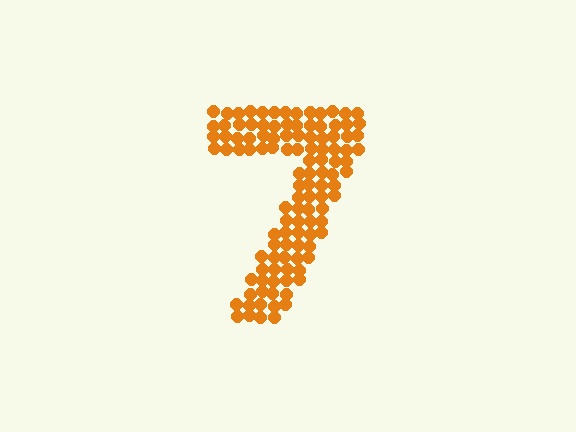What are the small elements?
The small elements are circles.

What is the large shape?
The large shape is the digit 7.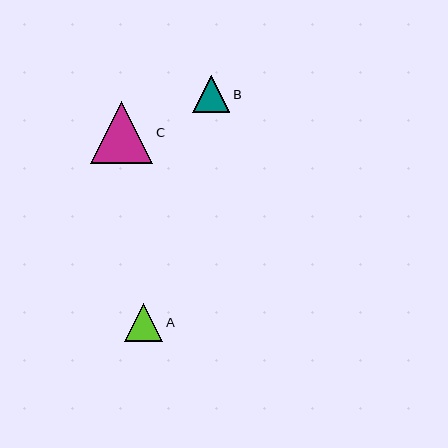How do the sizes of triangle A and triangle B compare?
Triangle A and triangle B are approximately the same size.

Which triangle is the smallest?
Triangle B is the smallest with a size of approximately 37 pixels.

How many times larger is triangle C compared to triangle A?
Triangle C is approximately 1.6 times the size of triangle A.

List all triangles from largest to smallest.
From largest to smallest: C, A, B.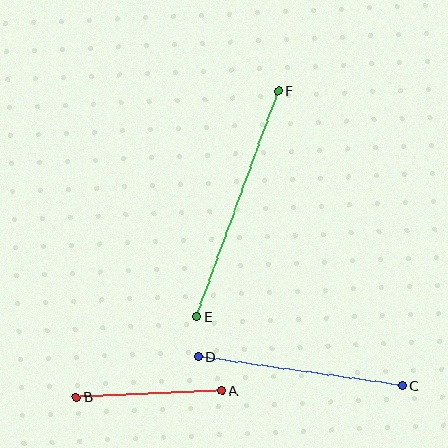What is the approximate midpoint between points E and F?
The midpoint is at approximately (238, 204) pixels.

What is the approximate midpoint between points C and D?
The midpoint is at approximately (300, 371) pixels.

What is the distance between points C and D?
The distance is approximately 206 pixels.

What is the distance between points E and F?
The distance is approximately 240 pixels.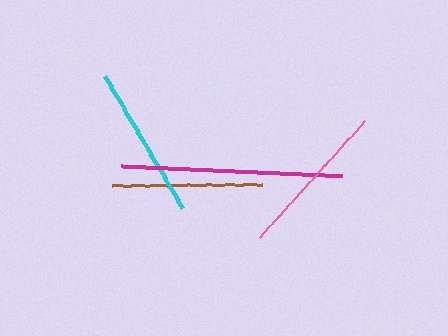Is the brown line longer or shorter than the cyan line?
The cyan line is longer than the brown line.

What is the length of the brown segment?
The brown segment is approximately 151 pixels long.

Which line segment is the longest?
The magenta line is the longest at approximately 221 pixels.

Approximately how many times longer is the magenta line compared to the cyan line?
The magenta line is approximately 1.4 times the length of the cyan line.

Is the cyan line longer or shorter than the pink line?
The pink line is longer than the cyan line.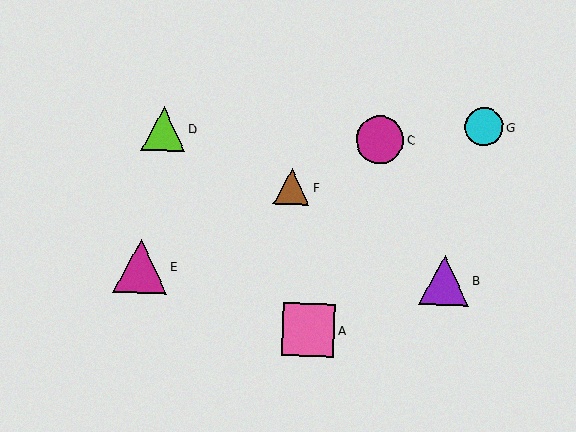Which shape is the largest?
The magenta triangle (labeled E) is the largest.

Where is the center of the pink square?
The center of the pink square is at (308, 329).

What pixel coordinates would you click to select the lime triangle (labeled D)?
Click at (163, 129) to select the lime triangle D.